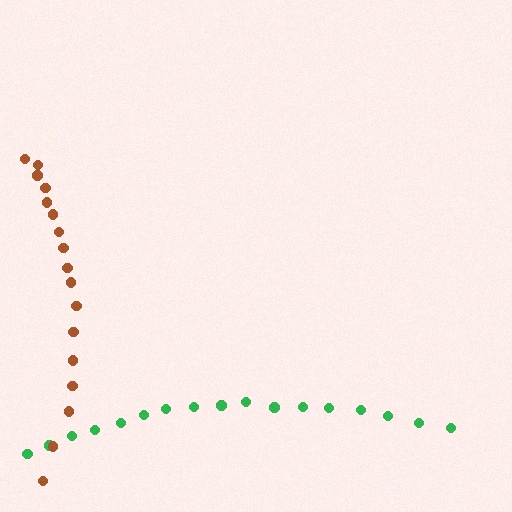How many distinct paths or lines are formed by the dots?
There are 2 distinct paths.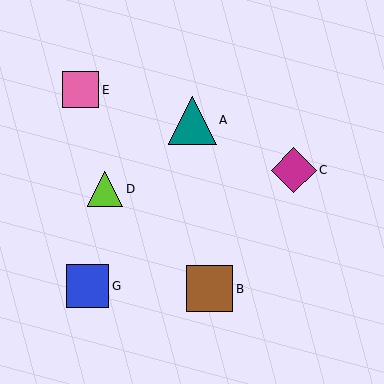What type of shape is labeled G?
Shape G is a blue square.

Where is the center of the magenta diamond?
The center of the magenta diamond is at (294, 170).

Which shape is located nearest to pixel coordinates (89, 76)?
The pink square (labeled E) at (81, 90) is nearest to that location.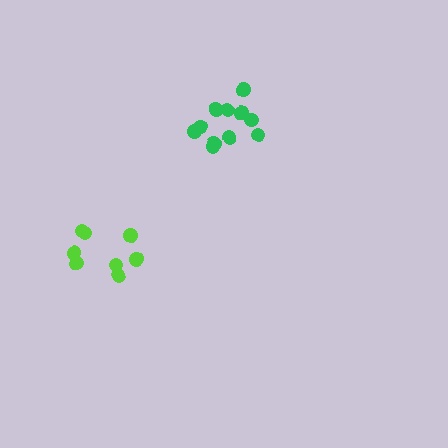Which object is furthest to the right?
The green cluster is rightmost.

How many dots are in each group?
Group 1: 11 dots, Group 2: 8 dots (19 total).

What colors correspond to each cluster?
The clusters are colored: green, lime.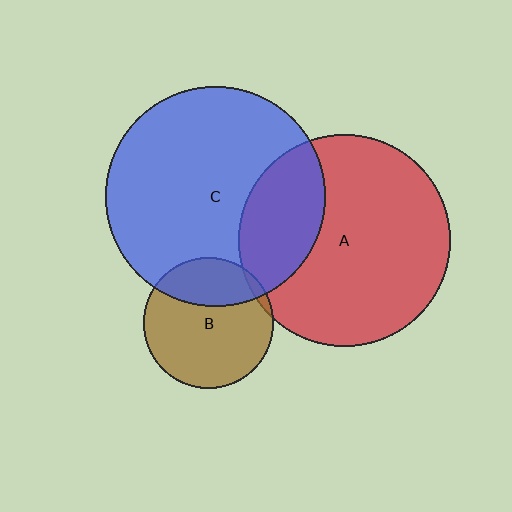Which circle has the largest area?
Circle C (blue).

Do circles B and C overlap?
Yes.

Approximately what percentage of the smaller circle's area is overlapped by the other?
Approximately 30%.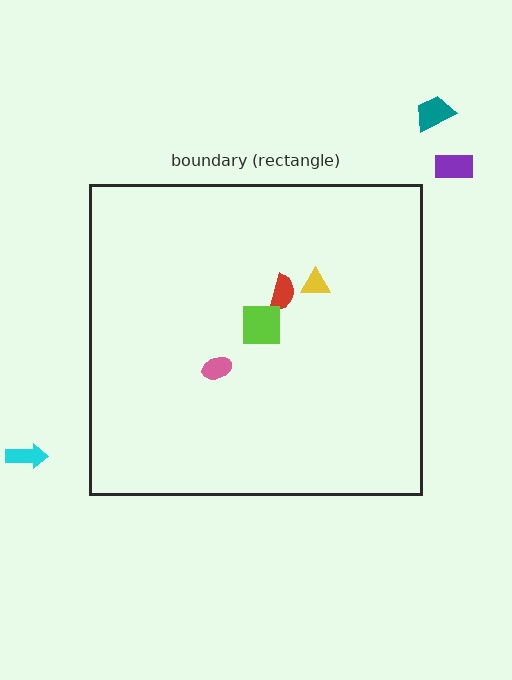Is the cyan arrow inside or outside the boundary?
Outside.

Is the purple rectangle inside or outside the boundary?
Outside.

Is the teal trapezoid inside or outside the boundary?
Outside.